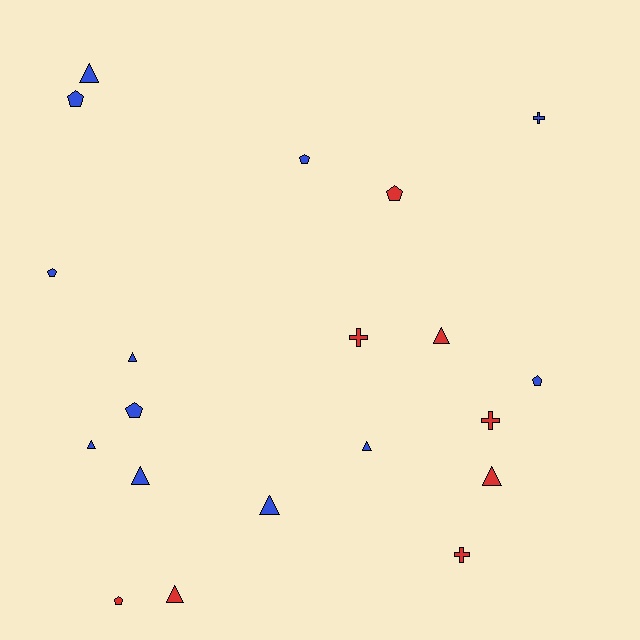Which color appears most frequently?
Blue, with 12 objects.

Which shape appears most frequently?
Triangle, with 9 objects.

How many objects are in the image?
There are 20 objects.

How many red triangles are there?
There are 3 red triangles.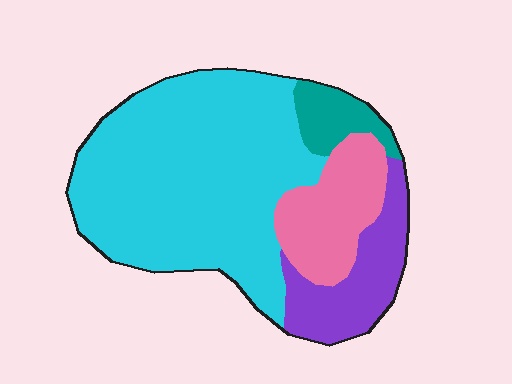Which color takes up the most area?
Cyan, at roughly 60%.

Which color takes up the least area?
Teal, at roughly 5%.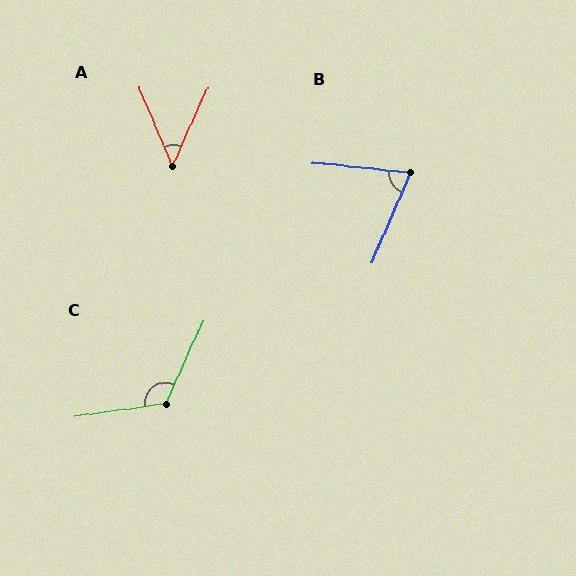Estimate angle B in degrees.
Approximately 72 degrees.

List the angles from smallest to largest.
A (47°), B (72°), C (123°).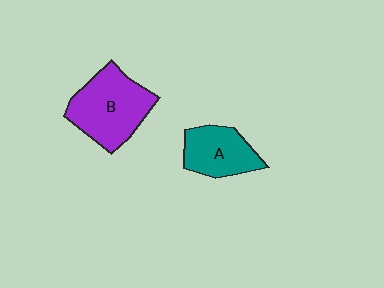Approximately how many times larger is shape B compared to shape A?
Approximately 1.5 times.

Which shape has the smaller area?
Shape A (teal).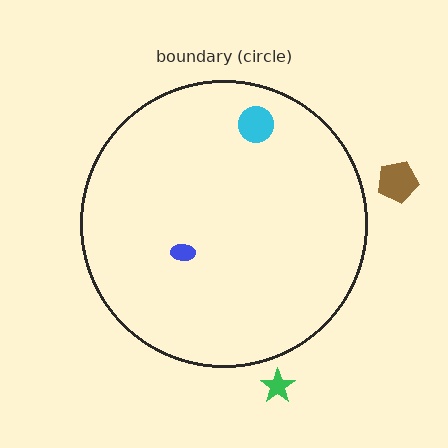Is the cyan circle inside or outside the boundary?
Inside.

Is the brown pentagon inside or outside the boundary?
Outside.